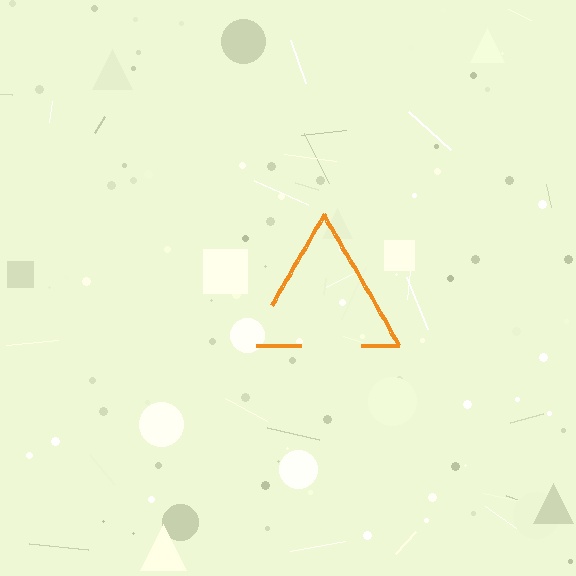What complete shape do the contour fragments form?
The contour fragments form a triangle.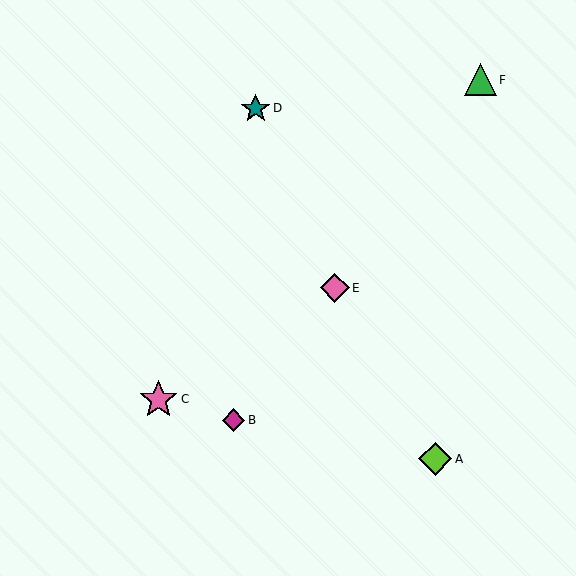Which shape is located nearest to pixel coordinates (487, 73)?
The green triangle (labeled F) at (480, 80) is nearest to that location.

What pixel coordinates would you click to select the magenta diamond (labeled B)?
Click at (233, 420) to select the magenta diamond B.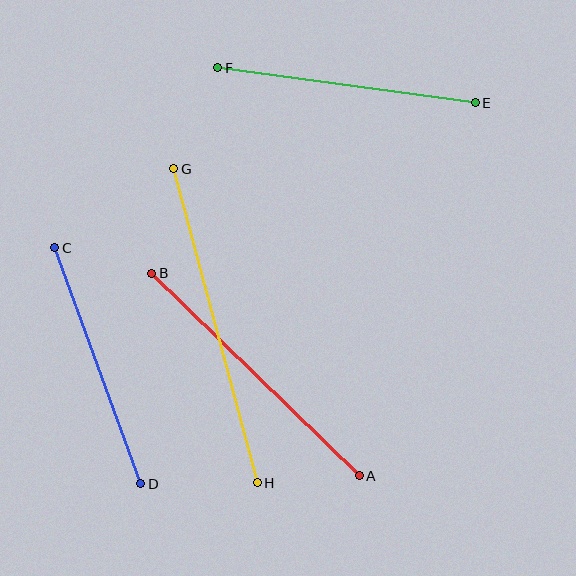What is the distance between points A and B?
The distance is approximately 290 pixels.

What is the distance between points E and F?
The distance is approximately 260 pixels.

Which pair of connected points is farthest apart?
Points G and H are farthest apart.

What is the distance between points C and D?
The distance is approximately 251 pixels.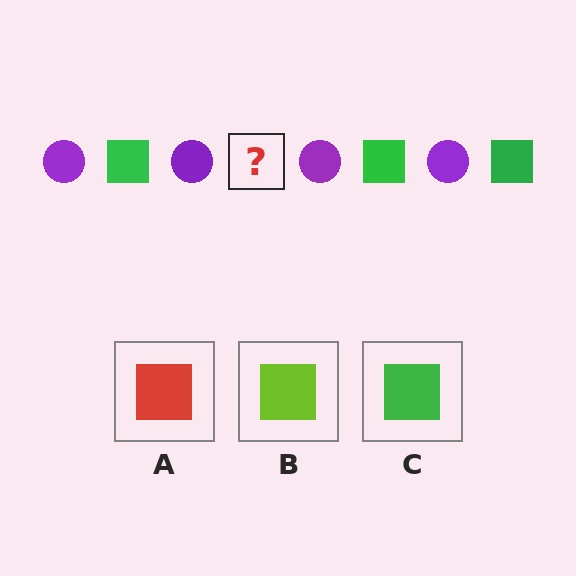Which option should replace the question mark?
Option C.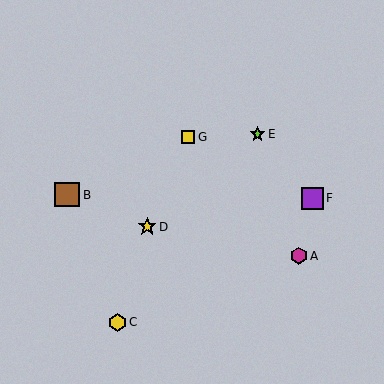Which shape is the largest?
The brown square (labeled B) is the largest.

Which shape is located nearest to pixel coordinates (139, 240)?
The yellow star (labeled D) at (147, 227) is nearest to that location.